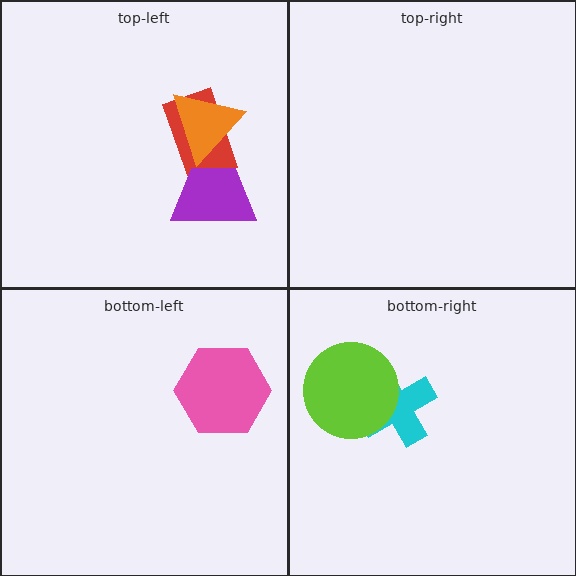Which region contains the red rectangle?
The top-left region.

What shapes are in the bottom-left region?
The pink hexagon.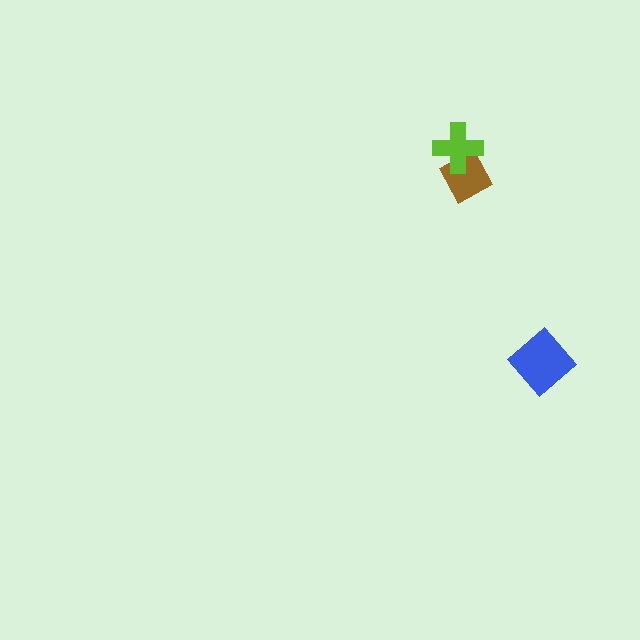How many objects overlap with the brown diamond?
1 object overlaps with the brown diamond.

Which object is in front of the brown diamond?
The lime cross is in front of the brown diamond.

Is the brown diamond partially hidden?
Yes, it is partially covered by another shape.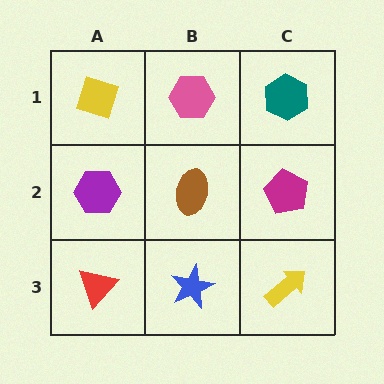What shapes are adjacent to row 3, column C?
A magenta pentagon (row 2, column C), a blue star (row 3, column B).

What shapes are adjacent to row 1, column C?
A magenta pentagon (row 2, column C), a pink hexagon (row 1, column B).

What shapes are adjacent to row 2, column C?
A teal hexagon (row 1, column C), a yellow arrow (row 3, column C), a brown ellipse (row 2, column B).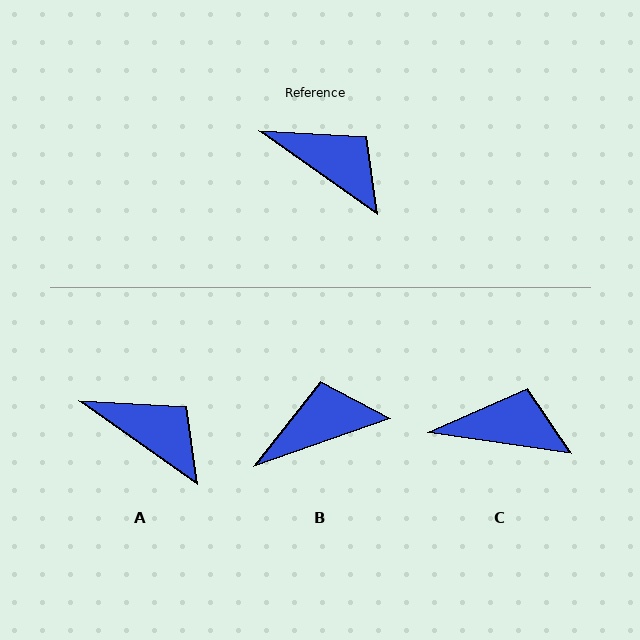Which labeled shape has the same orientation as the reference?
A.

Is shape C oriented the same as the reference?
No, it is off by about 27 degrees.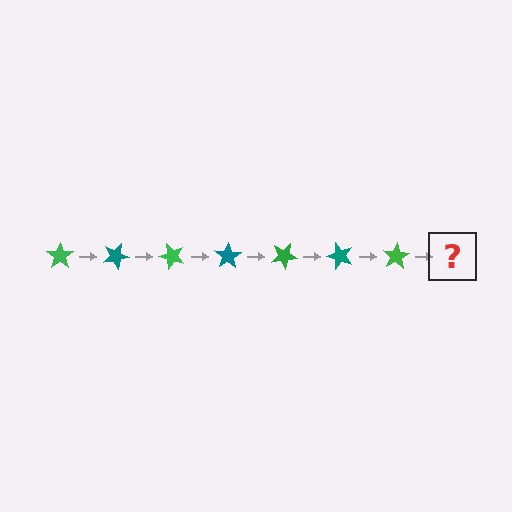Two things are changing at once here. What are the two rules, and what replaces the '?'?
The two rules are that it rotates 25 degrees each step and the color cycles through green and teal. The '?' should be a teal star, rotated 175 degrees from the start.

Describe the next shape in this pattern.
It should be a teal star, rotated 175 degrees from the start.